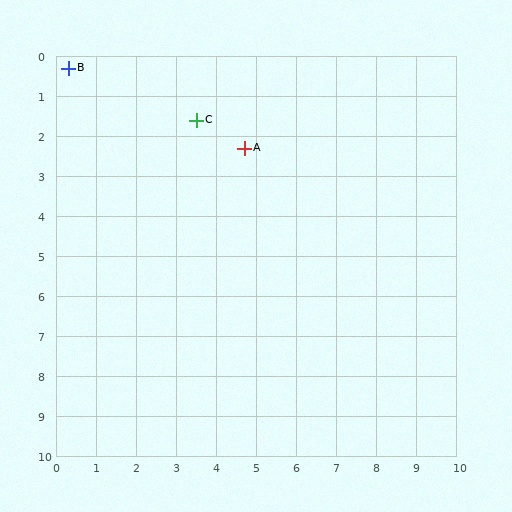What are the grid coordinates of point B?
Point B is at approximately (0.3, 0.3).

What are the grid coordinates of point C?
Point C is at approximately (3.5, 1.6).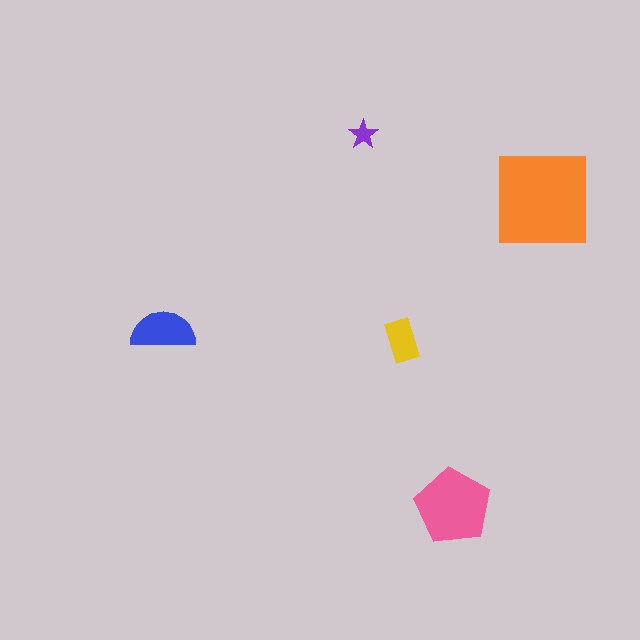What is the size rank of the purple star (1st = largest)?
5th.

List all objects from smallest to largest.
The purple star, the yellow rectangle, the blue semicircle, the pink pentagon, the orange square.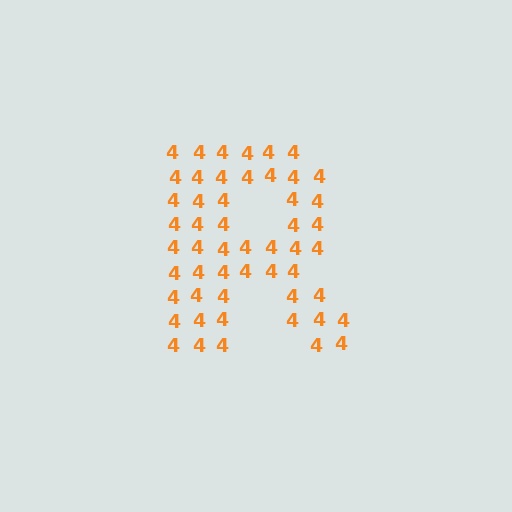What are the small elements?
The small elements are digit 4's.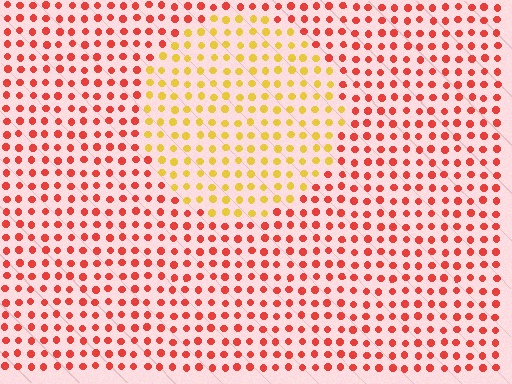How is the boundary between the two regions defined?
The boundary is defined purely by a slight shift in hue (about 48 degrees). Spacing, size, and orientation are identical on both sides.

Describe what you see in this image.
The image is filled with small red elements in a uniform arrangement. A circle-shaped region is visible where the elements are tinted to a slightly different hue, forming a subtle color boundary.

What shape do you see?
I see a circle.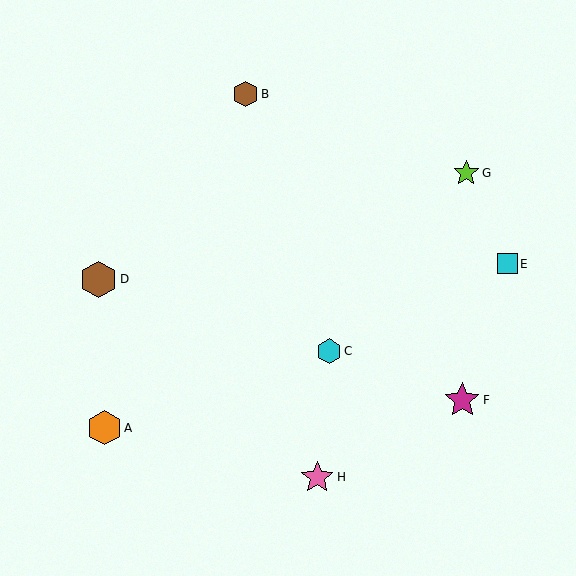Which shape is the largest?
The brown hexagon (labeled D) is the largest.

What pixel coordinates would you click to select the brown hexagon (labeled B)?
Click at (245, 94) to select the brown hexagon B.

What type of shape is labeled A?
Shape A is an orange hexagon.